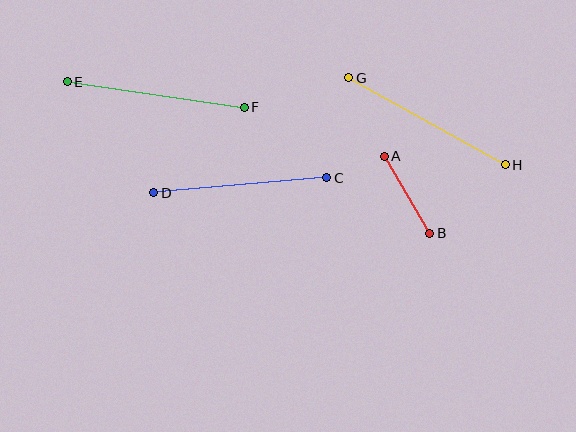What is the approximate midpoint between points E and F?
The midpoint is at approximately (156, 95) pixels.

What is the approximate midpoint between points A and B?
The midpoint is at approximately (407, 195) pixels.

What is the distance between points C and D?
The distance is approximately 174 pixels.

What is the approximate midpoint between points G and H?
The midpoint is at approximately (427, 121) pixels.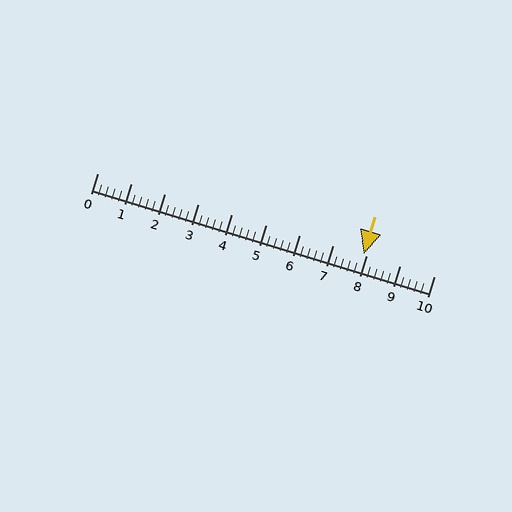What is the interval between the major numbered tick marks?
The major tick marks are spaced 1 units apart.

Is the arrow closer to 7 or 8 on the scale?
The arrow is closer to 8.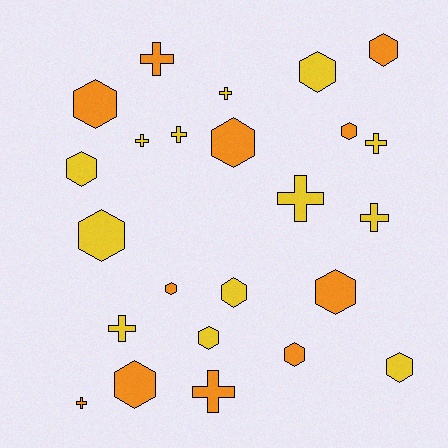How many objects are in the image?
There are 24 objects.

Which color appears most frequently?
Yellow, with 13 objects.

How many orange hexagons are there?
There are 8 orange hexagons.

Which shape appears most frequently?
Hexagon, with 14 objects.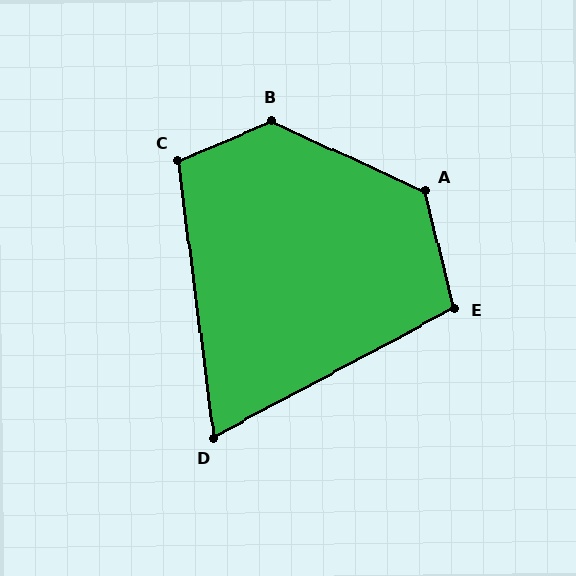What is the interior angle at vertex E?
Approximately 104 degrees (obtuse).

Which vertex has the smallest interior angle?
D, at approximately 69 degrees.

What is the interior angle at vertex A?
Approximately 129 degrees (obtuse).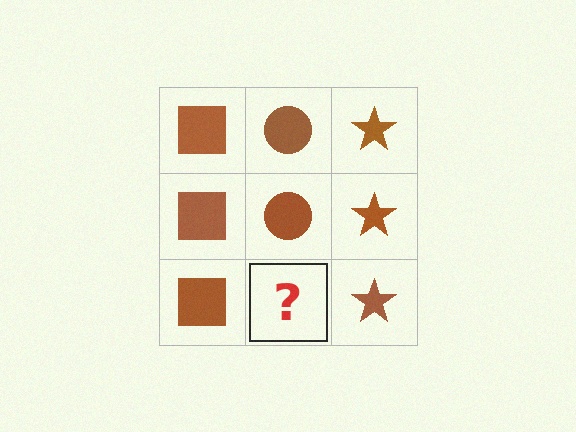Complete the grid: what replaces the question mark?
The question mark should be replaced with a brown circle.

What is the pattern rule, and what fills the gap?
The rule is that each column has a consistent shape. The gap should be filled with a brown circle.